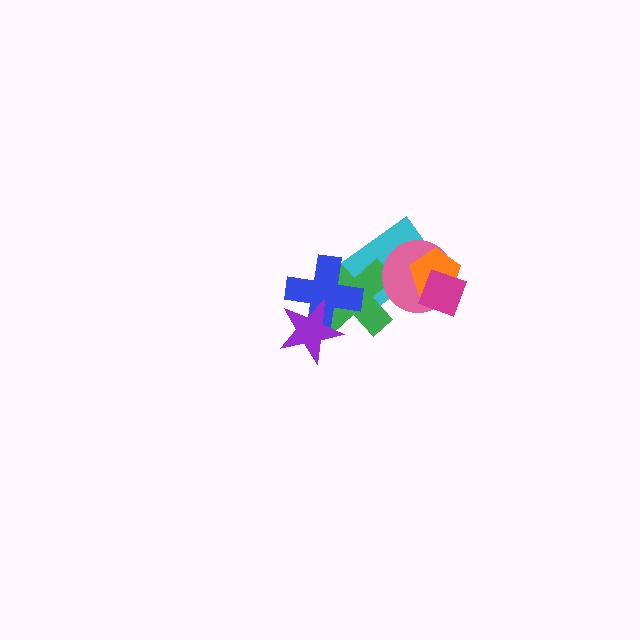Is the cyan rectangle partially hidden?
Yes, it is partially covered by another shape.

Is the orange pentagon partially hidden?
Yes, it is partially covered by another shape.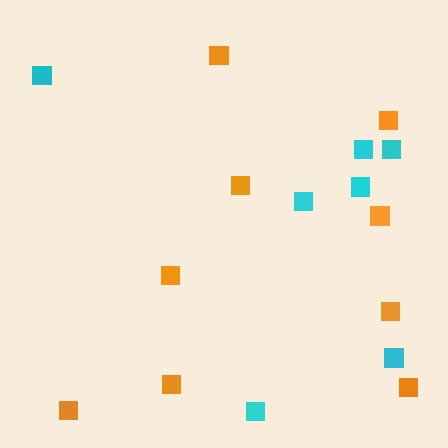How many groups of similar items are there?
There are 2 groups: one group of cyan squares (7) and one group of orange squares (9).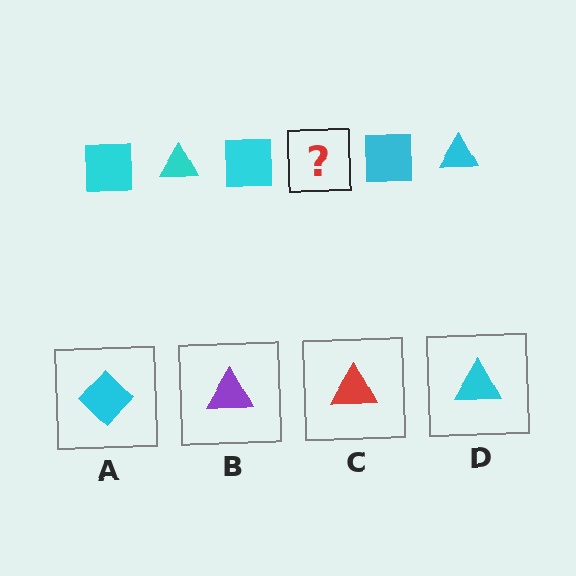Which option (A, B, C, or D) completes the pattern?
D.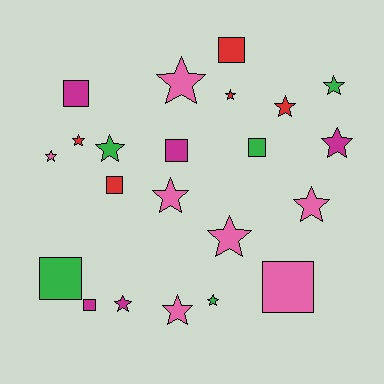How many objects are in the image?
There are 22 objects.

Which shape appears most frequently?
Star, with 14 objects.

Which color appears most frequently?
Pink, with 7 objects.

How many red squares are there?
There are 2 red squares.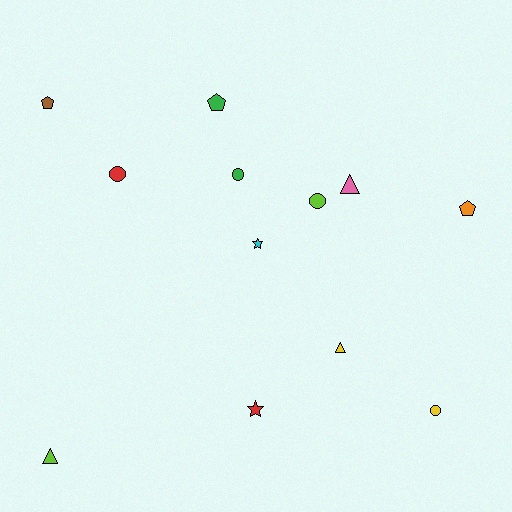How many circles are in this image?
There are 4 circles.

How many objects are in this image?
There are 12 objects.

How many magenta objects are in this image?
There are no magenta objects.